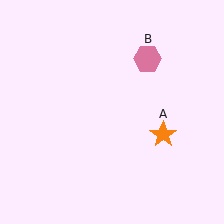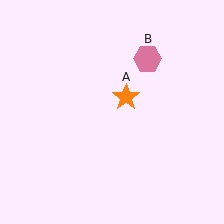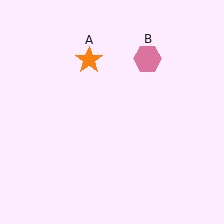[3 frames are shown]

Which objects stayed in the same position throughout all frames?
Pink hexagon (object B) remained stationary.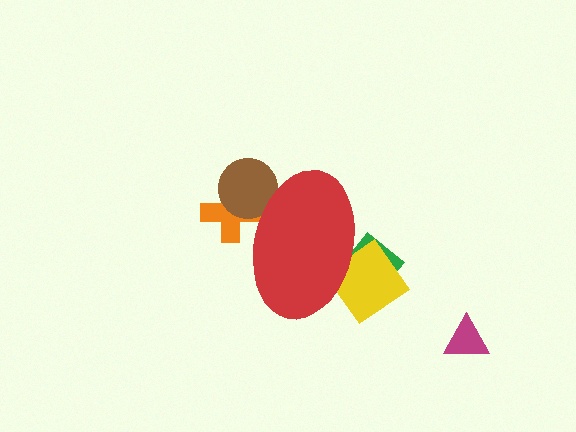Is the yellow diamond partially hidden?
Yes, the yellow diamond is partially hidden behind the red ellipse.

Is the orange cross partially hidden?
Yes, the orange cross is partially hidden behind the red ellipse.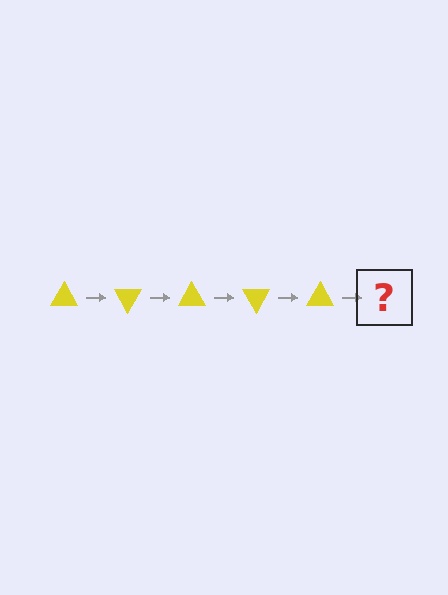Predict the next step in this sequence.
The next step is a yellow triangle rotated 300 degrees.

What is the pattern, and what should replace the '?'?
The pattern is that the triangle rotates 60 degrees each step. The '?' should be a yellow triangle rotated 300 degrees.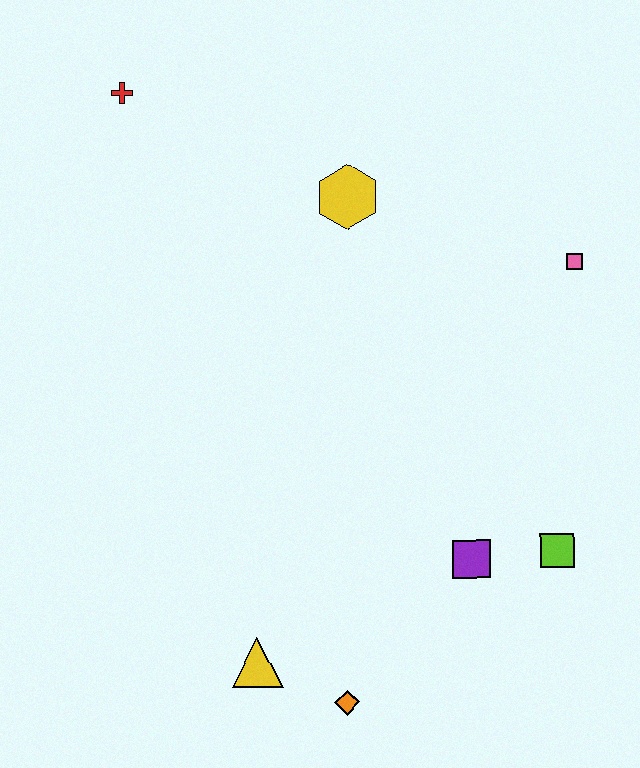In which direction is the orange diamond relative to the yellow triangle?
The orange diamond is to the right of the yellow triangle.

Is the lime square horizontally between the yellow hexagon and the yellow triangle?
No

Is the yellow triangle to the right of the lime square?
No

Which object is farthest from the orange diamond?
The red cross is farthest from the orange diamond.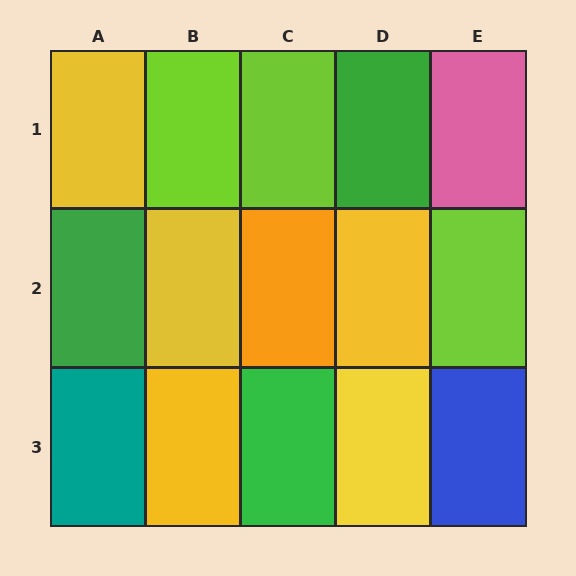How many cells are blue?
1 cell is blue.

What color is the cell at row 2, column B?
Yellow.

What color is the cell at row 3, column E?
Blue.